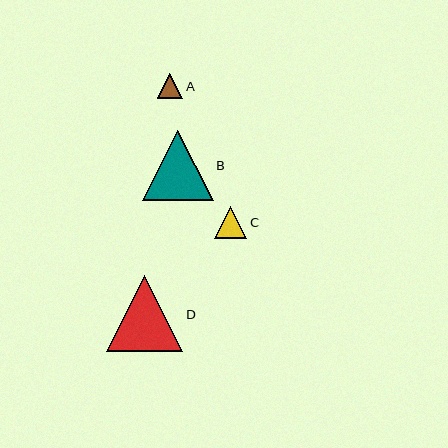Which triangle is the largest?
Triangle D is the largest with a size of approximately 76 pixels.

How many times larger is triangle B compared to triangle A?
Triangle B is approximately 2.8 times the size of triangle A.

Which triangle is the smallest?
Triangle A is the smallest with a size of approximately 25 pixels.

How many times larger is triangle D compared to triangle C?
Triangle D is approximately 2.4 times the size of triangle C.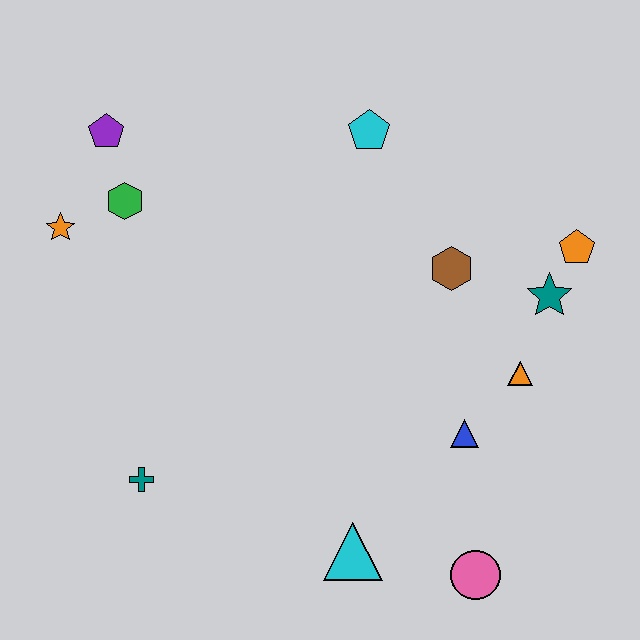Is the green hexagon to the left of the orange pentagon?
Yes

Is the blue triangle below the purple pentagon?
Yes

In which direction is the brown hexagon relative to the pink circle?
The brown hexagon is above the pink circle.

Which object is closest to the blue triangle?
The orange triangle is closest to the blue triangle.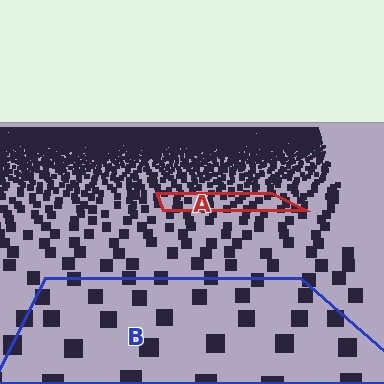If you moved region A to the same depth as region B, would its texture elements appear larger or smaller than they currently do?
They would appear larger. At a closer depth, the same texture elements are projected at a bigger on-screen size.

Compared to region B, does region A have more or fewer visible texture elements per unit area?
Region A has more texture elements per unit area — they are packed more densely because it is farther away.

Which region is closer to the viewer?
Region B is closer. The texture elements there are larger and more spread out.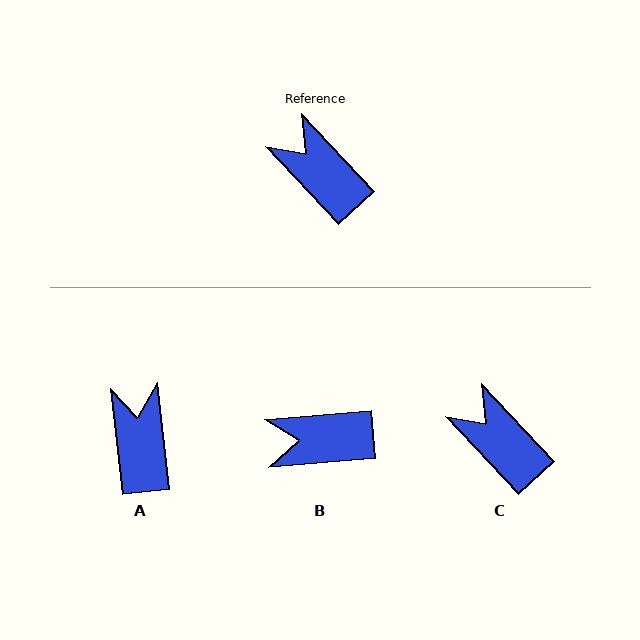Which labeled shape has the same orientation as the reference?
C.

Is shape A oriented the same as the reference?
No, it is off by about 37 degrees.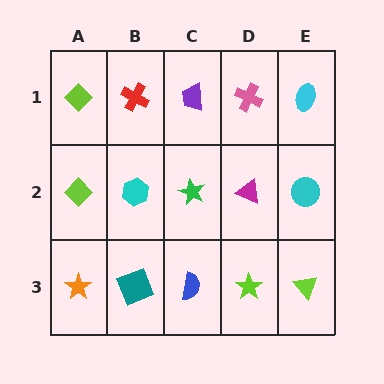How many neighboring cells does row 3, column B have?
3.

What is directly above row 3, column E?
A cyan circle.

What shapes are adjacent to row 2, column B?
A red cross (row 1, column B), a teal square (row 3, column B), a lime diamond (row 2, column A), a green star (row 2, column C).